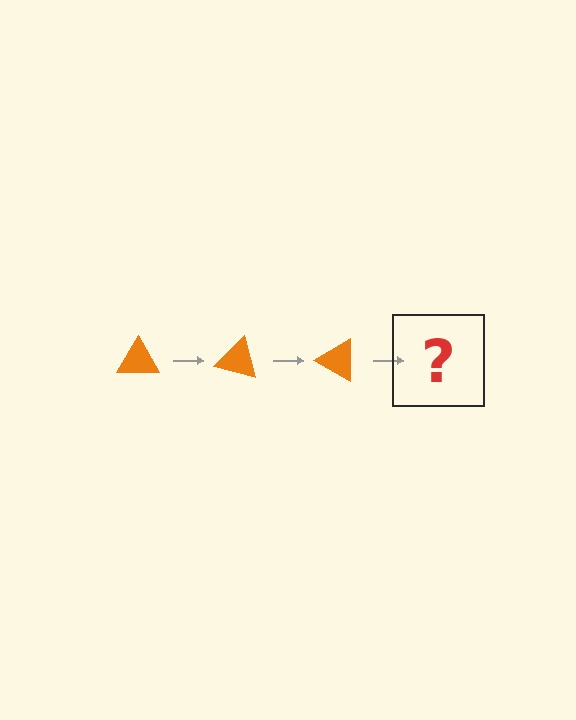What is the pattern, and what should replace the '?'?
The pattern is that the triangle rotates 15 degrees each step. The '?' should be an orange triangle rotated 45 degrees.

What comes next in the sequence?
The next element should be an orange triangle rotated 45 degrees.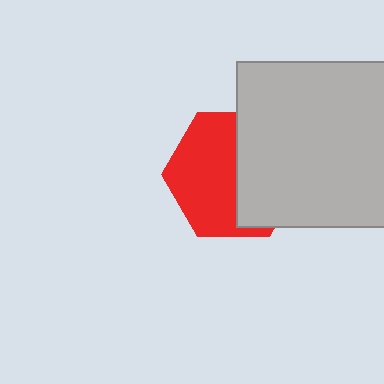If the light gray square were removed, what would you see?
You would see the complete red hexagon.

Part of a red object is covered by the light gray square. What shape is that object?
It is a hexagon.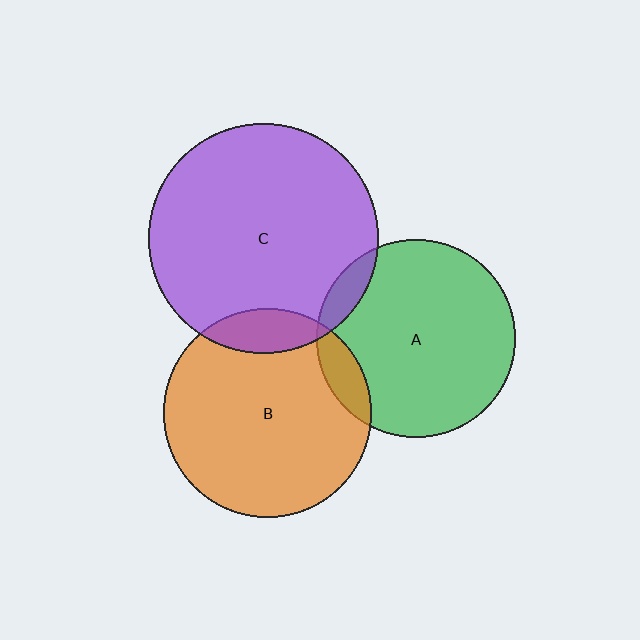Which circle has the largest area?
Circle C (purple).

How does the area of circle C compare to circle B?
Approximately 1.2 times.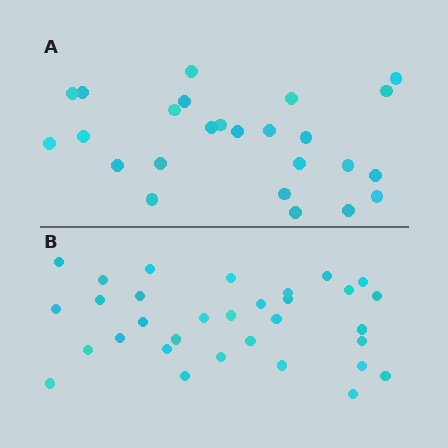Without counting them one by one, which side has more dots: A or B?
Region B (the bottom region) has more dots.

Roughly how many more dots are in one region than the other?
Region B has roughly 8 or so more dots than region A.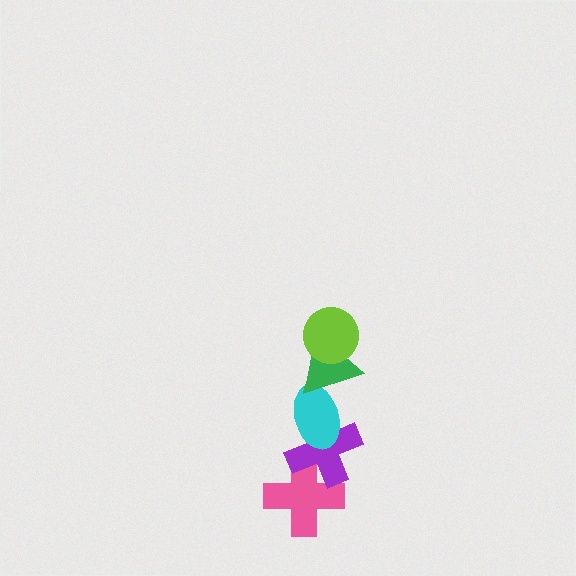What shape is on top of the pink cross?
The purple cross is on top of the pink cross.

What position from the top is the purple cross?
The purple cross is 4th from the top.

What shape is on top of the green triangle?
The lime circle is on top of the green triangle.